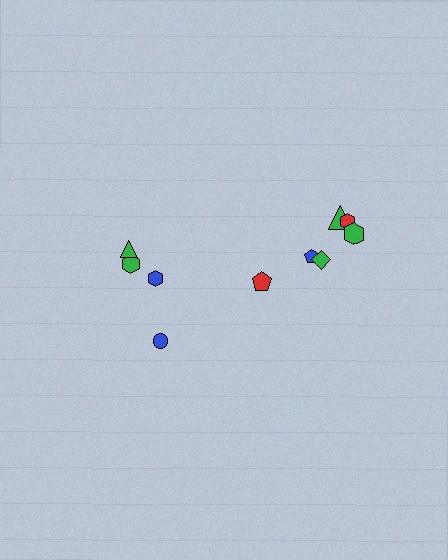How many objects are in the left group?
There are 4 objects.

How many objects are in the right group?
There are 6 objects.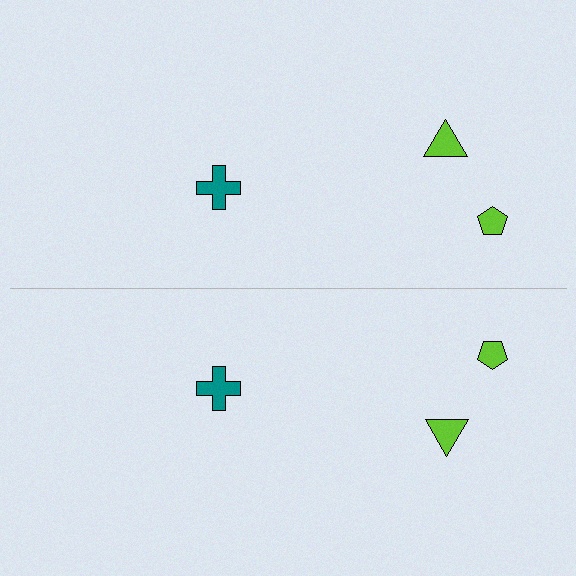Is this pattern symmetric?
Yes, this pattern has bilateral (reflection) symmetry.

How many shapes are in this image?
There are 6 shapes in this image.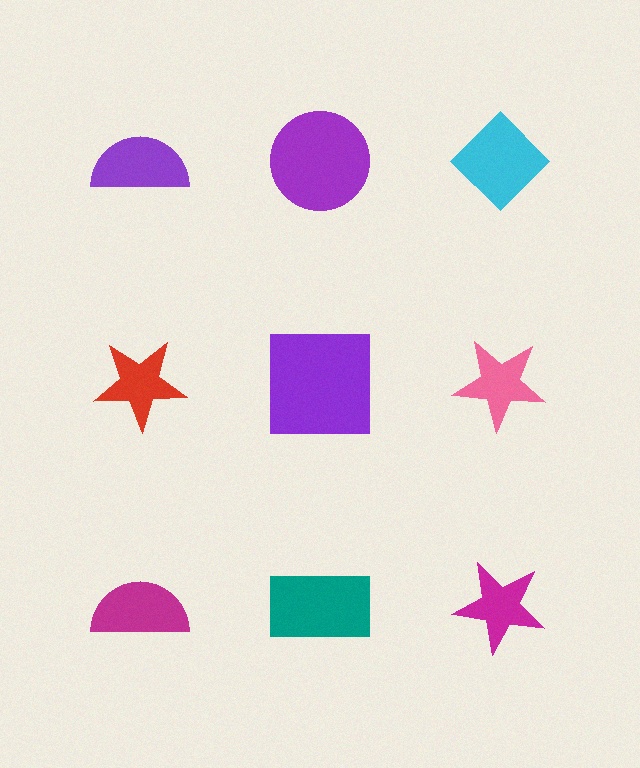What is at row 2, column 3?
A pink star.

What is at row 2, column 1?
A red star.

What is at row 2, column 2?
A purple square.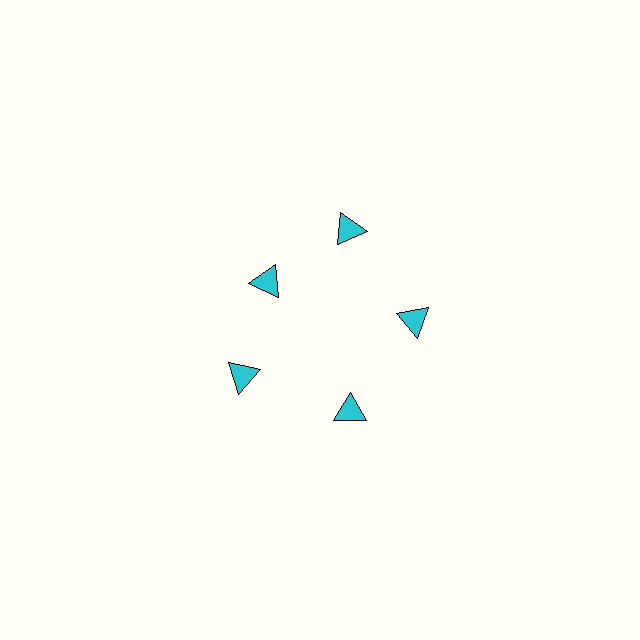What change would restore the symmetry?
The symmetry would be restored by moving it outward, back onto the ring so that all 5 triangles sit at equal angles and equal distance from the center.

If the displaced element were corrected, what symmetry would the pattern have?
It would have 5-fold rotational symmetry — the pattern would map onto itself every 72 degrees.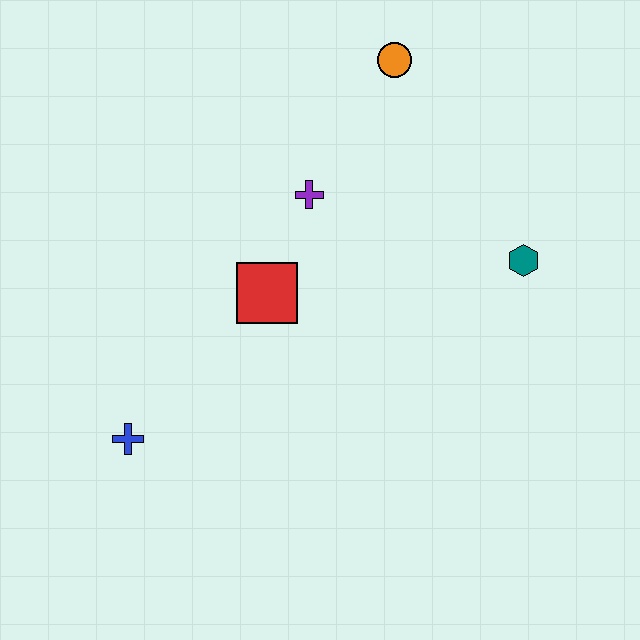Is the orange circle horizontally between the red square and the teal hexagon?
Yes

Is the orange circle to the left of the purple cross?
No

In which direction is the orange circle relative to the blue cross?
The orange circle is above the blue cross.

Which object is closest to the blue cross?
The red square is closest to the blue cross.